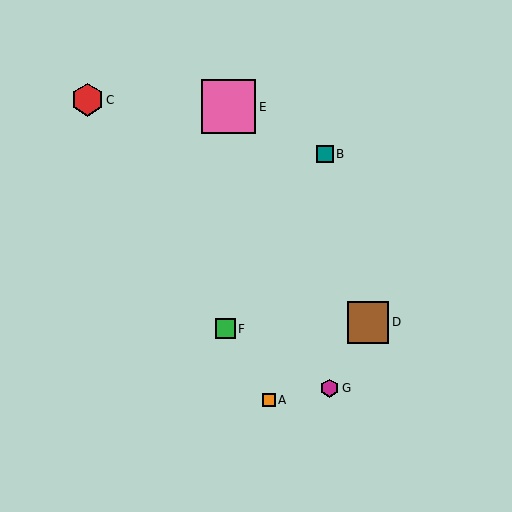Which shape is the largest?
The pink square (labeled E) is the largest.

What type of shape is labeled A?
Shape A is an orange square.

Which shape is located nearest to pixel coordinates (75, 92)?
The red hexagon (labeled C) at (87, 100) is nearest to that location.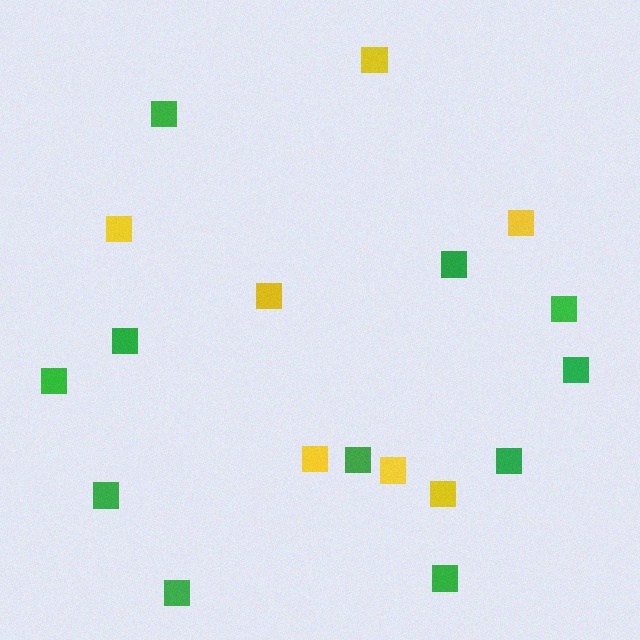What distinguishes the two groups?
There are 2 groups: one group of yellow squares (7) and one group of green squares (11).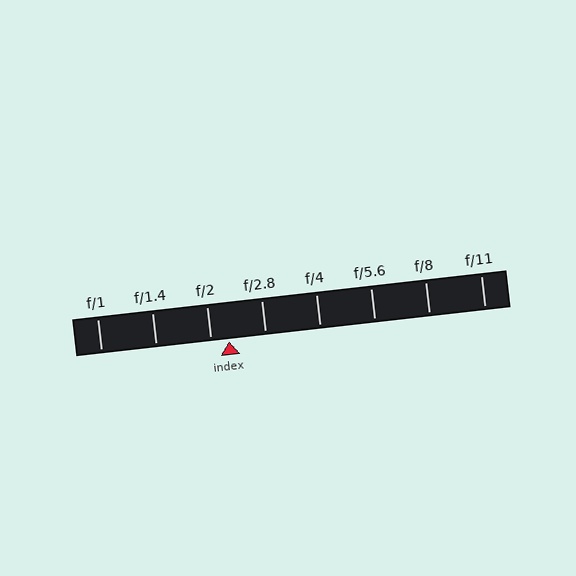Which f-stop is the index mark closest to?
The index mark is closest to f/2.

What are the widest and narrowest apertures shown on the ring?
The widest aperture shown is f/1 and the narrowest is f/11.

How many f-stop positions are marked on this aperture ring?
There are 8 f-stop positions marked.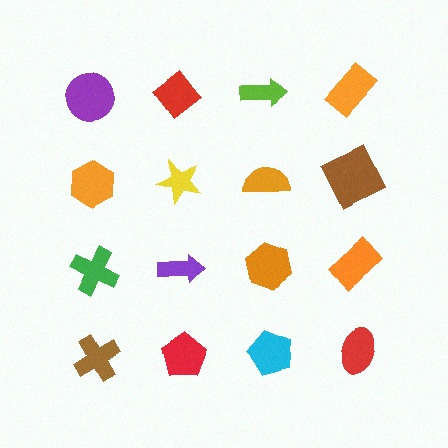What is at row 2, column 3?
An orange semicircle.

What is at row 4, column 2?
A red pentagon.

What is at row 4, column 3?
A cyan pentagon.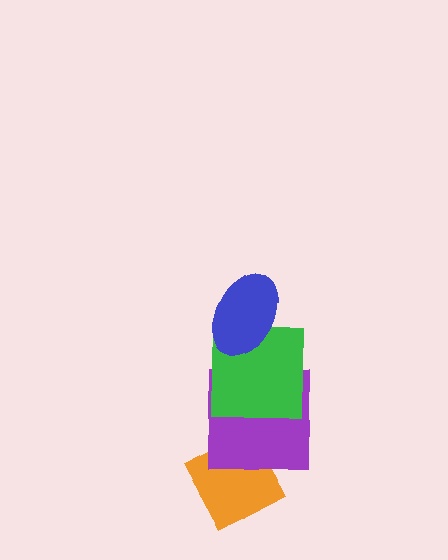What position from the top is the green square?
The green square is 2nd from the top.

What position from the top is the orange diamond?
The orange diamond is 4th from the top.